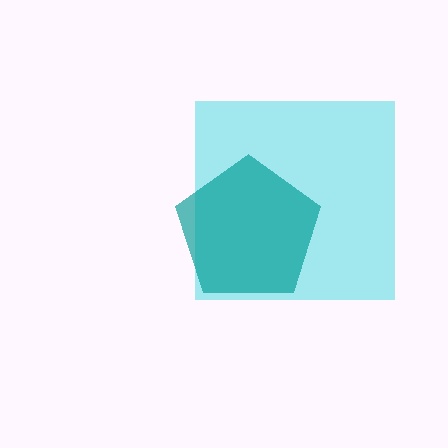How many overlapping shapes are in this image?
There are 2 overlapping shapes in the image.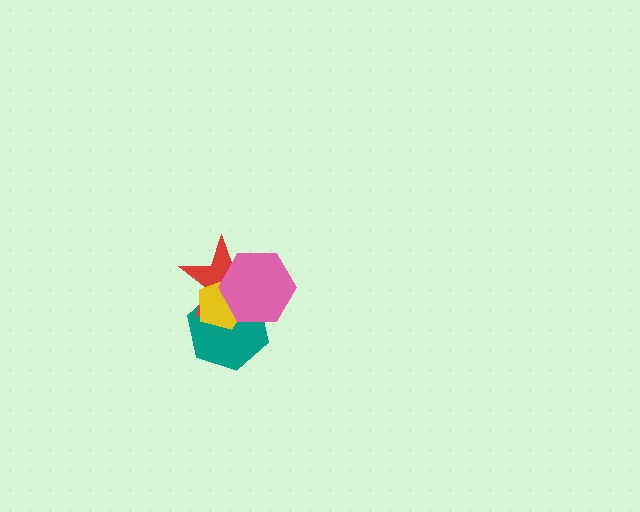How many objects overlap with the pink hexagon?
3 objects overlap with the pink hexagon.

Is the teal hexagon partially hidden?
Yes, it is partially covered by another shape.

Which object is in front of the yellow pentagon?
The pink hexagon is in front of the yellow pentagon.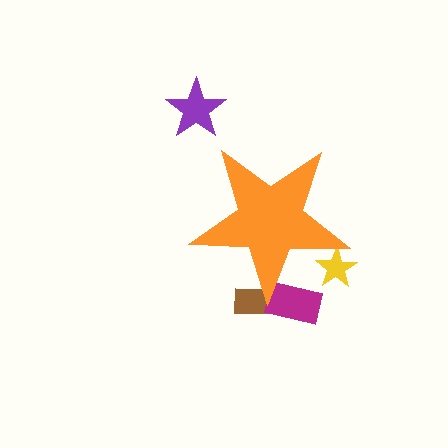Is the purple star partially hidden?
No, the purple star is fully visible.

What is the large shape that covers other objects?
An orange star.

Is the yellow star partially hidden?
Yes, the yellow star is partially hidden behind the orange star.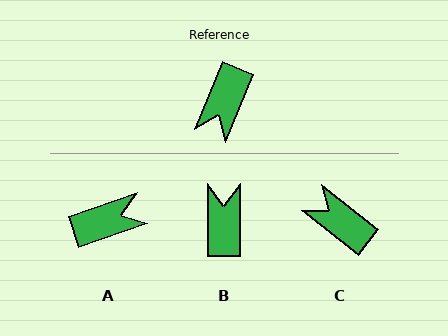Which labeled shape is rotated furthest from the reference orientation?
B, about 157 degrees away.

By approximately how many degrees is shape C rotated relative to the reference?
Approximately 106 degrees clockwise.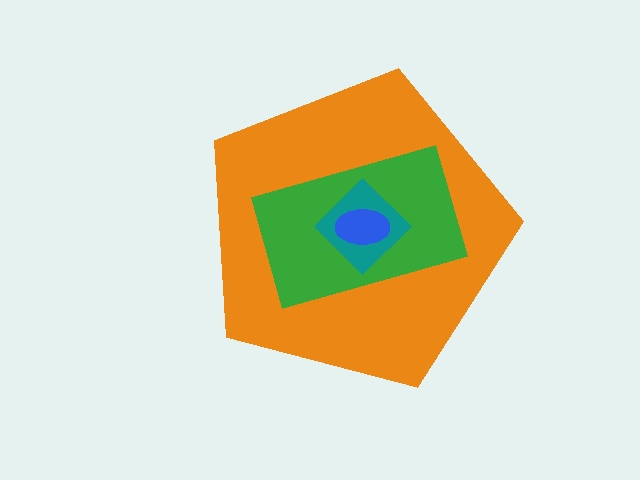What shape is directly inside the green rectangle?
The teal diamond.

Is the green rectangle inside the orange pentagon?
Yes.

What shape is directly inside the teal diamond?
The blue ellipse.